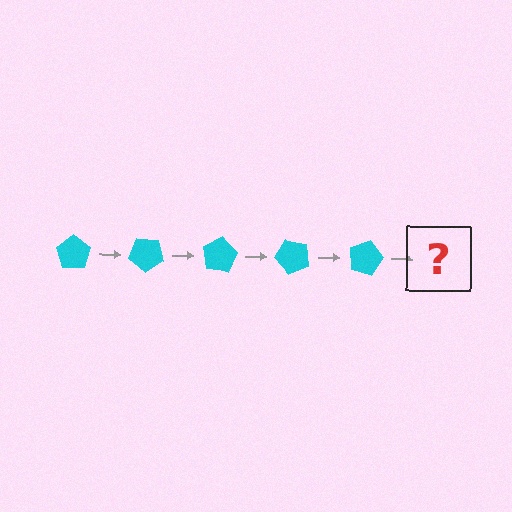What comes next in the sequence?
The next element should be a cyan pentagon rotated 200 degrees.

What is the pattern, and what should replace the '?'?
The pattern is that the pentagon rotates 40 degrees each step. The '?' should be a cyan pentagon rotated 200 degrees.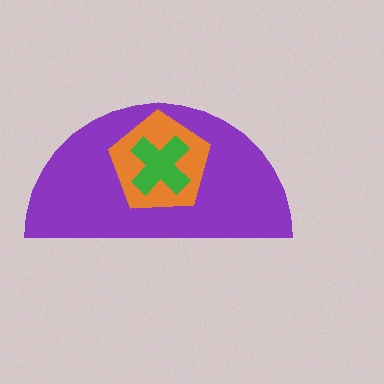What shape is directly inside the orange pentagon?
The green cross.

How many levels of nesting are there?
3.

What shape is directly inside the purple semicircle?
The orange pentagon.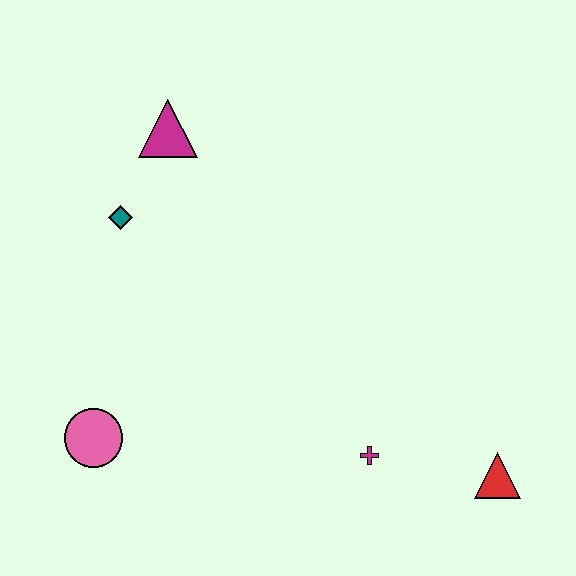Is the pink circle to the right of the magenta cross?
No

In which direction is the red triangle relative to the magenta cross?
The red triangle is to the right of the magenta cross.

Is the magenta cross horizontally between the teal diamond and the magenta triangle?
No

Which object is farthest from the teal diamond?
The red triangle is farthest from the teal diamond.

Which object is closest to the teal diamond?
The magenta triangle is closest to the teal diamond.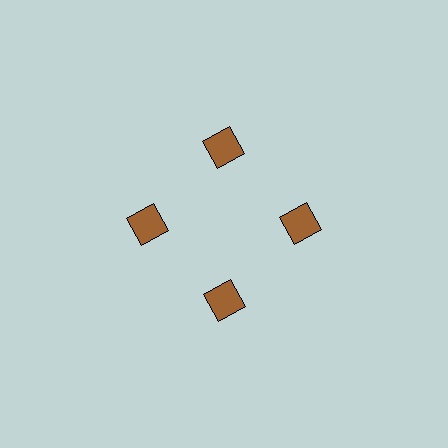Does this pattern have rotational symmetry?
Yes, this pattern has 4-fold rotational symmetry. It looks the same after rotating 90 degrees around the center.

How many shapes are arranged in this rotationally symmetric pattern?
There are 4 shapes, arranged in 4 groups of 1.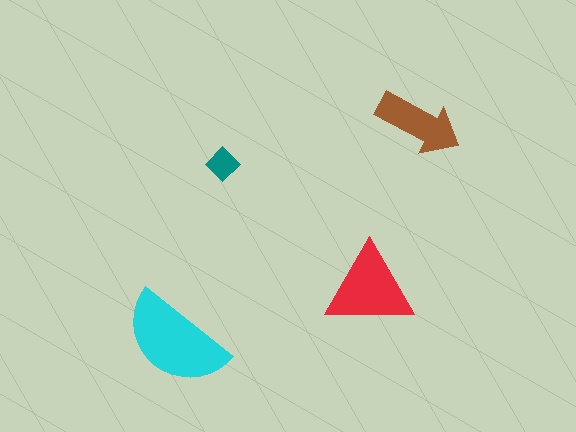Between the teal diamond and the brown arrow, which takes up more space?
The brown arrow.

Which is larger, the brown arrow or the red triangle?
The red triangle.